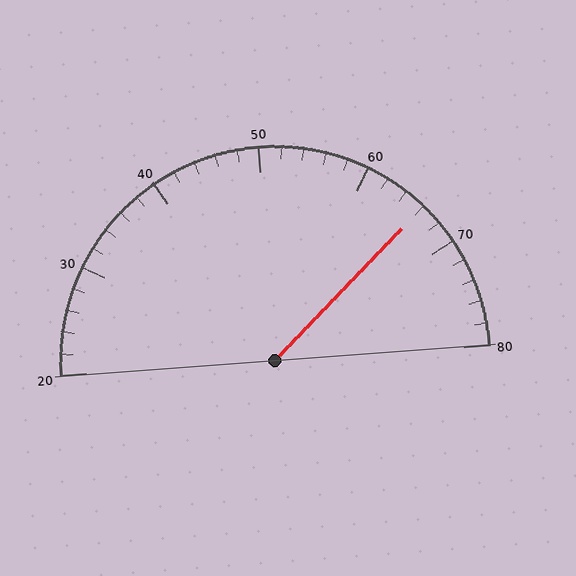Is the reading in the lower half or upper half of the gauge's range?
The reading is in the upper half of the range (20 to 80).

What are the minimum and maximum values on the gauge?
The gauge ranges from 20 to 80.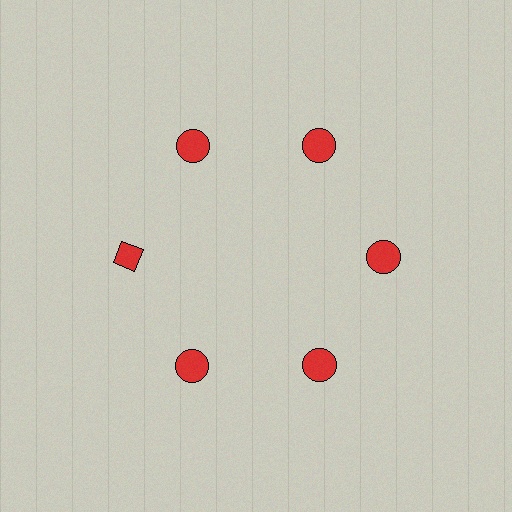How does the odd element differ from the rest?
It has a different shape: diamond instead of circle.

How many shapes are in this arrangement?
There are 6 shapes arranged in a ring pattern.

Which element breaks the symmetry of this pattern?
The red diamond at roughly the 9 o'clock position breaks the symmetry. All other shapes are red circles.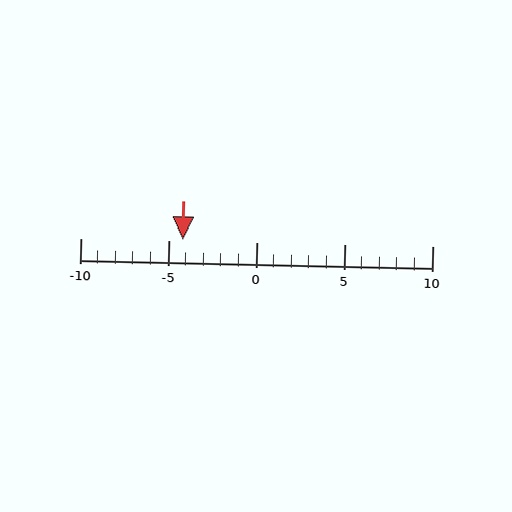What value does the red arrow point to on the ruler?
The red arrow points to approximately -4.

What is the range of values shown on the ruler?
The ruler shows values from -10 to 10.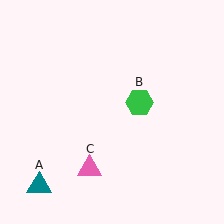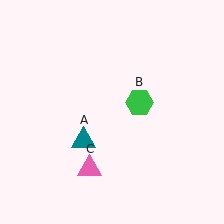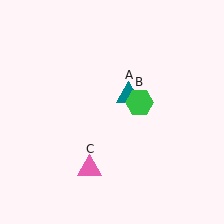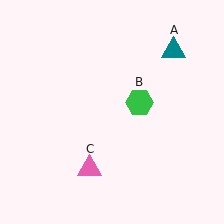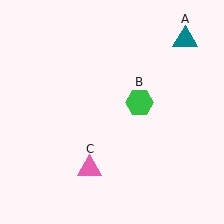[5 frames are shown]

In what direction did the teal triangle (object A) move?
The teal triangle (object A) moved up and to the right.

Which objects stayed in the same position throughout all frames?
Green hexagon (object B) and pink triangle (object C) remained stationary.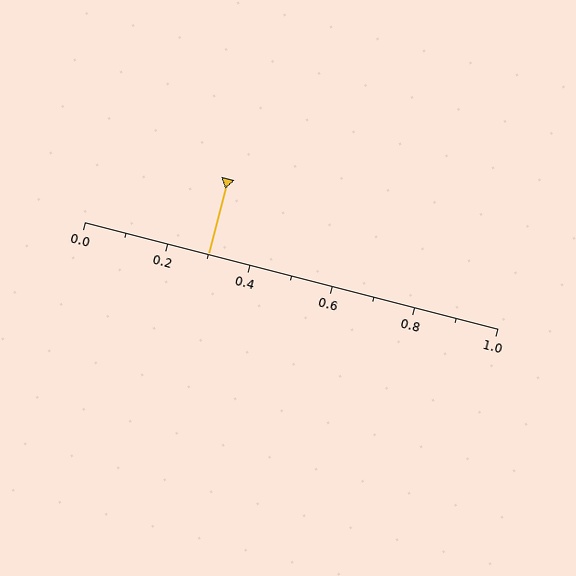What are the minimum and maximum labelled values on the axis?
The axis runs from 0.0 to 1.0.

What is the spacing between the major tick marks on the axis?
The major ticks are spaced 0.2 apart.